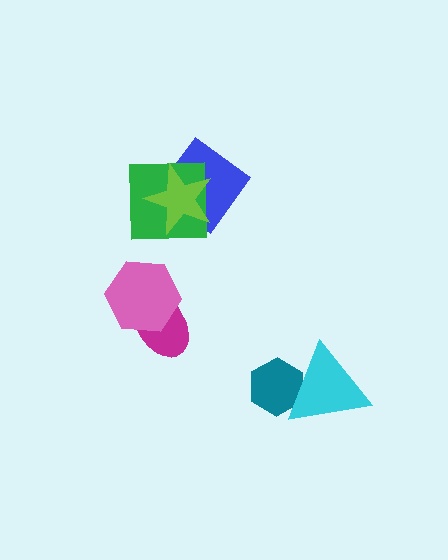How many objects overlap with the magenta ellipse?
1 object overlaps with the magenta ellipse.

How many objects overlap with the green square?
2 objects overlap with the green square.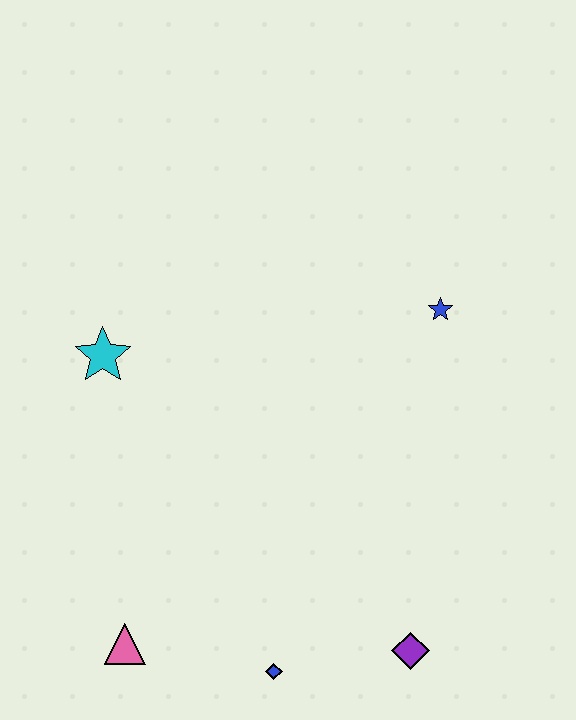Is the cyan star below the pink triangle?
No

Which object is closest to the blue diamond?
The purple diamond is closest to the blue diamond.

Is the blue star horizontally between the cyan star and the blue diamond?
No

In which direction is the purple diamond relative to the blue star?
The purple diamond is below the blue star.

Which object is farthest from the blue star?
The pink triangle is farthest from the blue star.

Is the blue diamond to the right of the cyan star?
Yes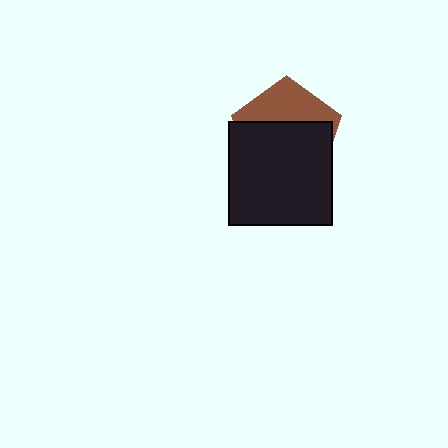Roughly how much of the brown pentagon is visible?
A small part of it is visible (roughly 37%).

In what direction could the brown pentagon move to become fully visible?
The brown pentagon could move up. That would shift it out from behind the black square entirely.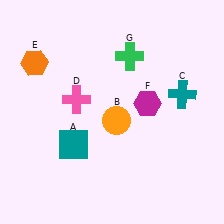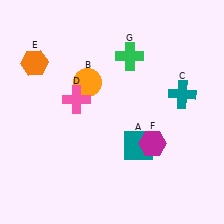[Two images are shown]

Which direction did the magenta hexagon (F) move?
The magenta hexagon (F) moved down.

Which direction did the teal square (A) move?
The teal square (A) moved right.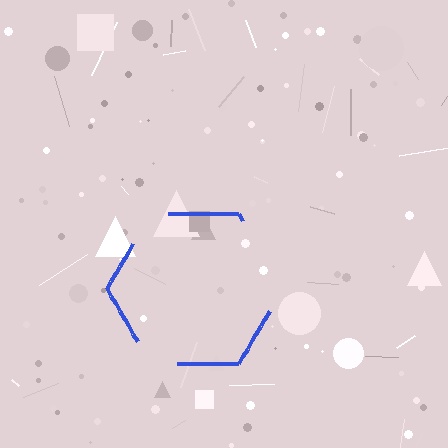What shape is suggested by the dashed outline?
The dashed outline suggests a hexagon.